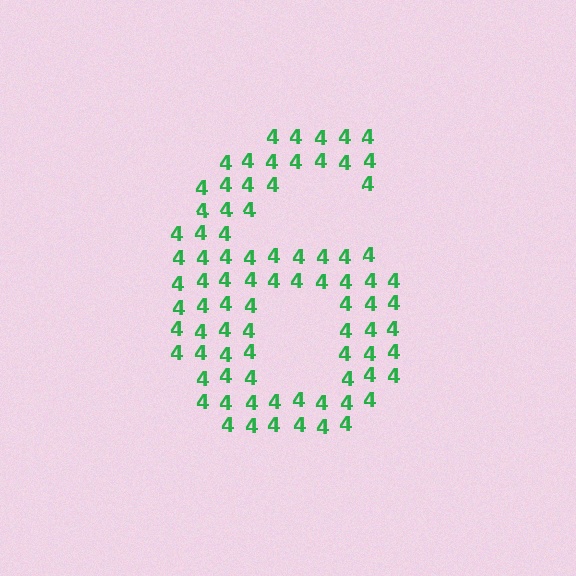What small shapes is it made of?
It is made of small digit 4's.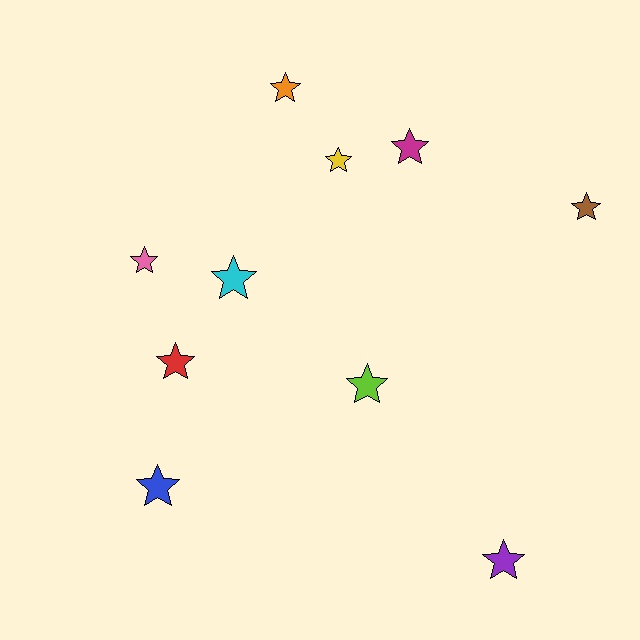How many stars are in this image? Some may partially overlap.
There are 10 stars.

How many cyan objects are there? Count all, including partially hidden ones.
There is 1 cyan object.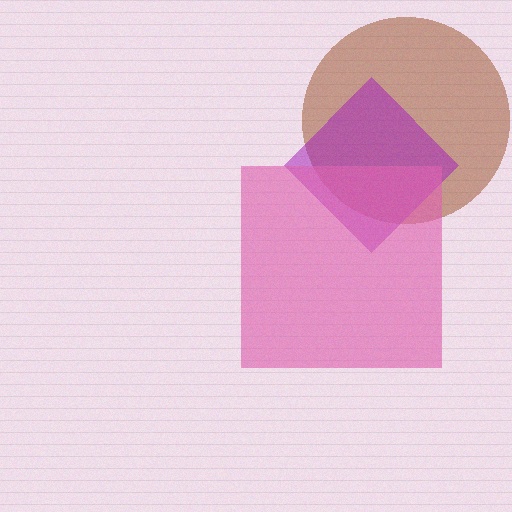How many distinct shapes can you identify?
There are 3 distinct shapes: a brown circle, a purple diamond, a pink square.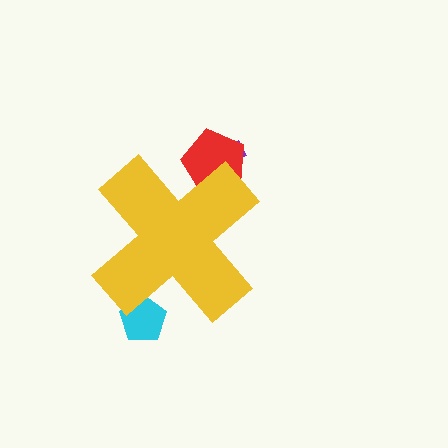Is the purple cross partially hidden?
Yes, the purple cross is partially hidden behind the yellow cross.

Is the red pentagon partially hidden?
Yes, the red pentagon is partially hidden behind the yellow cross.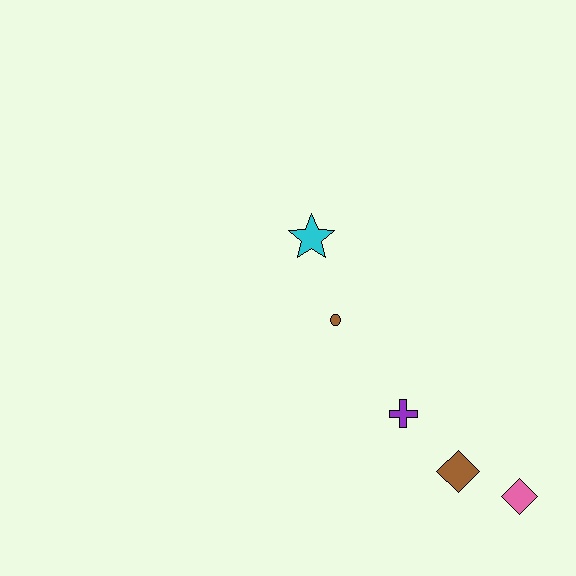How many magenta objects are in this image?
There are no magenta objects.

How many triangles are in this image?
There are no triangles.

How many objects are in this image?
There are 5 objects.